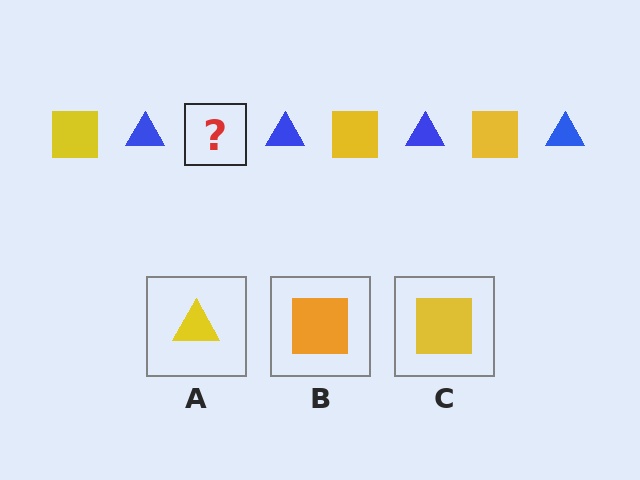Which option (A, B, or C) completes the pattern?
C.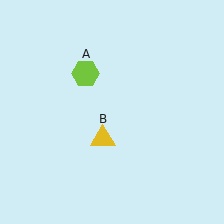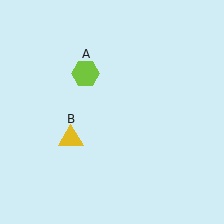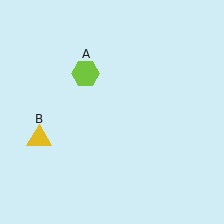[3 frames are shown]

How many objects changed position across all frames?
1 object changed position: yellow triangle (object B).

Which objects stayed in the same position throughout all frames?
Lime hexagon (object A) remained stationary.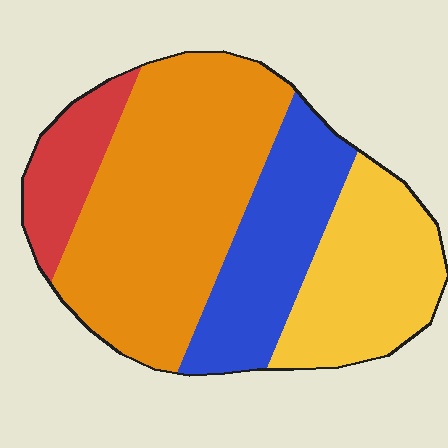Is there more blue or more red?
Blue.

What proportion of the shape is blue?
Blue covers 22% of the shape.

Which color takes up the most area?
Orange, at roughly 45%.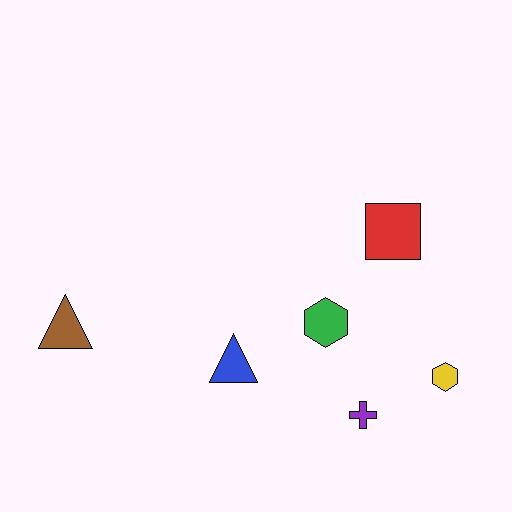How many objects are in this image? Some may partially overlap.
There are 6 objects.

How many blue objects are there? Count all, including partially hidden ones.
There is 1 blue object.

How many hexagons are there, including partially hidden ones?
There are 2 hexagons.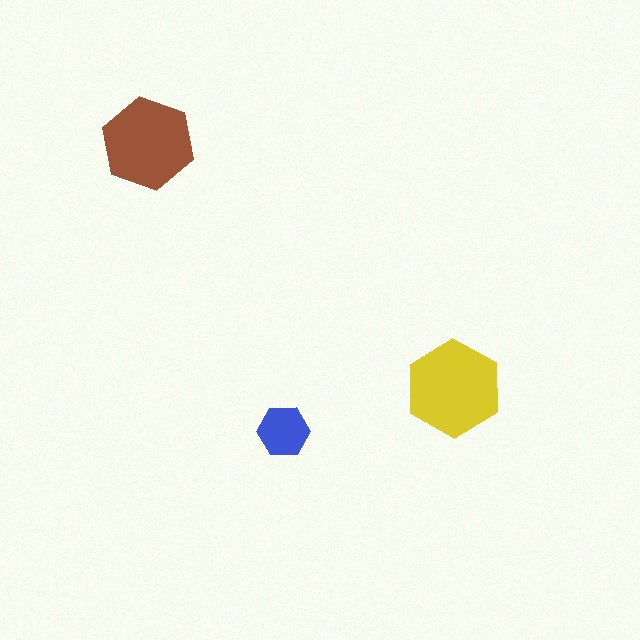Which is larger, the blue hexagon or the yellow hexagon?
The yellow one.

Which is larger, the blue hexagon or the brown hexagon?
The brown one.